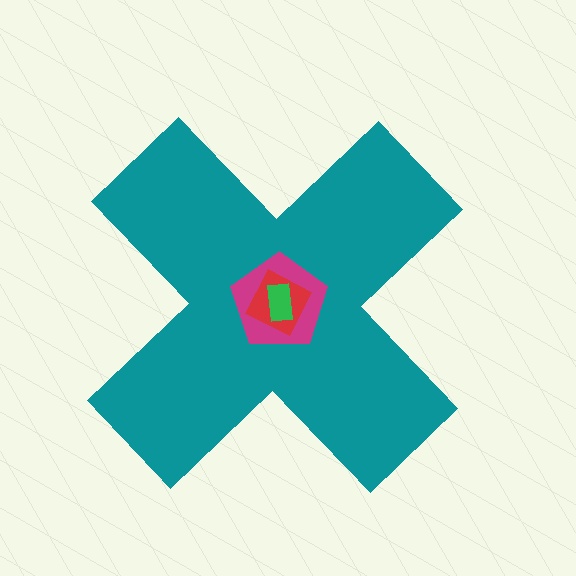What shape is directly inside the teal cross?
The magenta pentagon.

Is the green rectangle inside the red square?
Yes.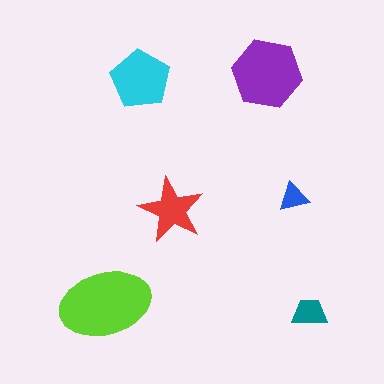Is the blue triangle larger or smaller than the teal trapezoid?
Smaller.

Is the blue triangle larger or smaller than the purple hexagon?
Smaller.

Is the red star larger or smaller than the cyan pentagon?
Smaller.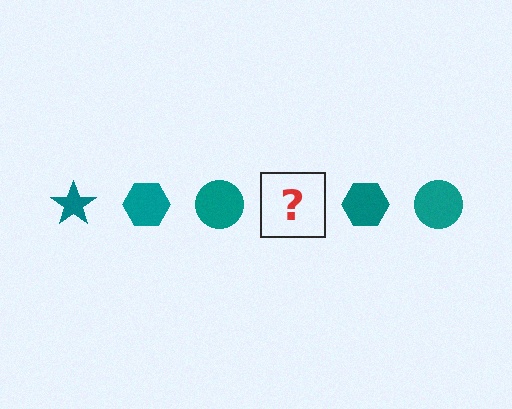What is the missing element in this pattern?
The missing element is a teal star.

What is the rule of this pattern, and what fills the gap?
The rule is that the pattern cycles through star, hexagon, circle shapes in teal. The gap should be filled with a teal star.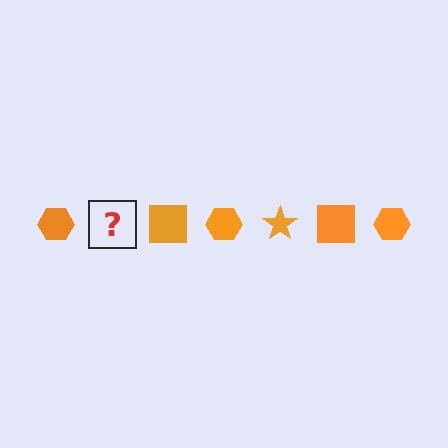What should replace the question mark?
The question mark should be replaced with an orange star.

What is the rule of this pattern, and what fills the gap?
The rule is that the pattern cycles through hexagon, star, square shapes in orange. The gap should be filled with an orange star.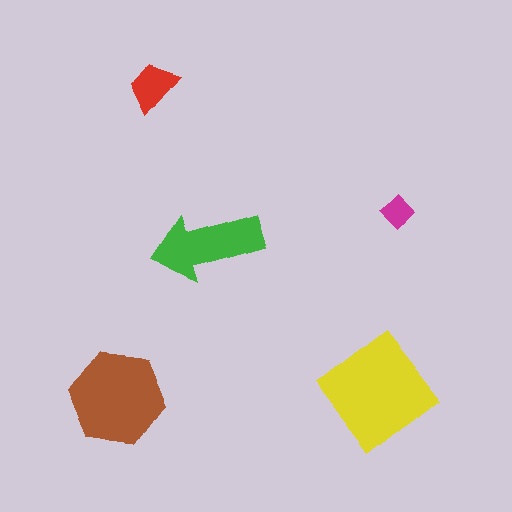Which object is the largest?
The yellow diamond.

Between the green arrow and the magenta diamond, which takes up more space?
The green arrow.